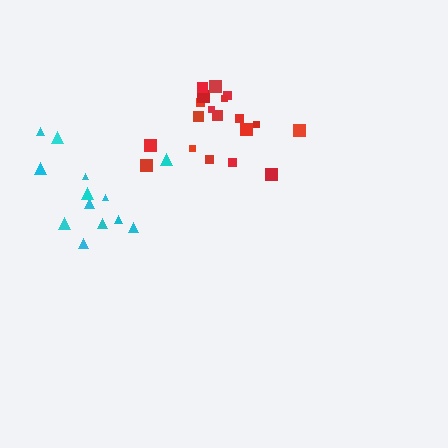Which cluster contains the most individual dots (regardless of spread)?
Red (20).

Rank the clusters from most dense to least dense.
red, cyan.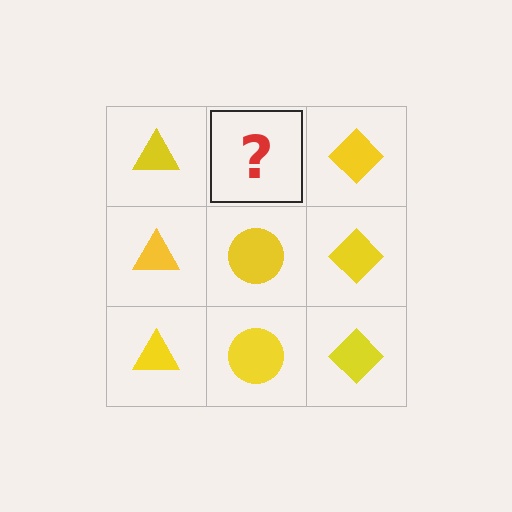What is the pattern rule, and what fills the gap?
The rule is that each column has a consistent shape. The gap should be filled with a yellow circle.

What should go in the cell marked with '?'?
The missing cell should contain a yellow circle.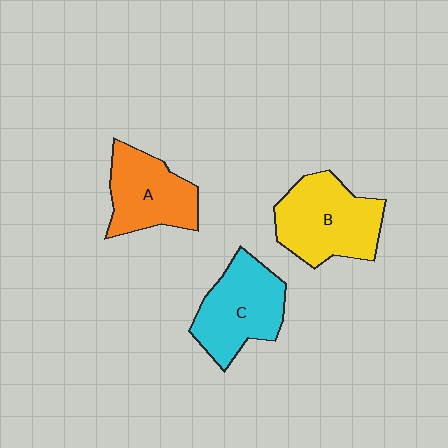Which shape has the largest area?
Shape B (yellow).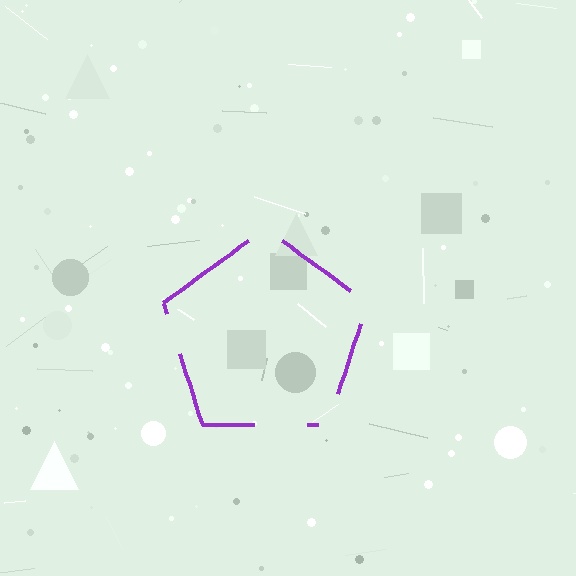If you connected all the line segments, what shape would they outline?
They would outline a pentagon.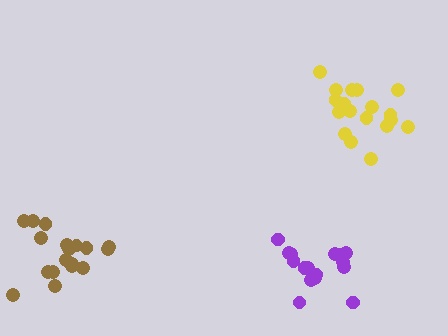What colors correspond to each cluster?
The clusters are colored: purple, yellow, brown.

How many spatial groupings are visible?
There are 3 spatial groupings.